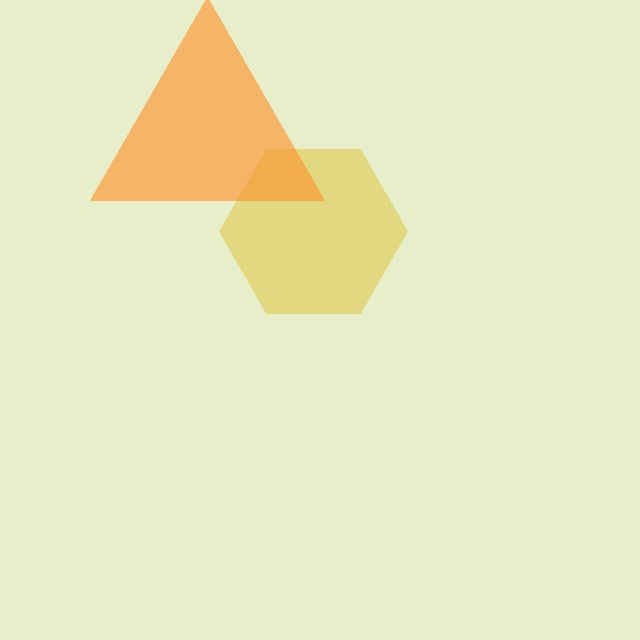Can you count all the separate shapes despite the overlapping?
Yes, there are 2 separate shapes.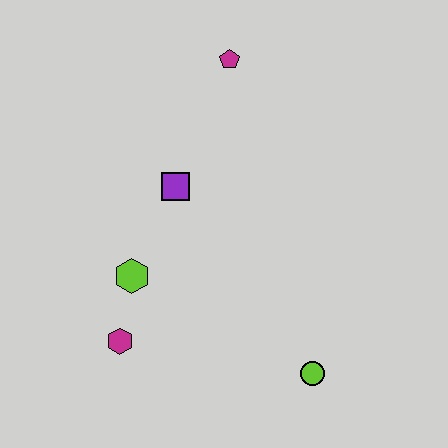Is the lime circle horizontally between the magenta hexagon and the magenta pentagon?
No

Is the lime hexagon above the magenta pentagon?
No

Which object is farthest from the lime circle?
The magenta pentagon is farthest from the lime circle.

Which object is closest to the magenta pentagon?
The purple square is closest to the magenta pentagon.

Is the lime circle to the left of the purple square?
No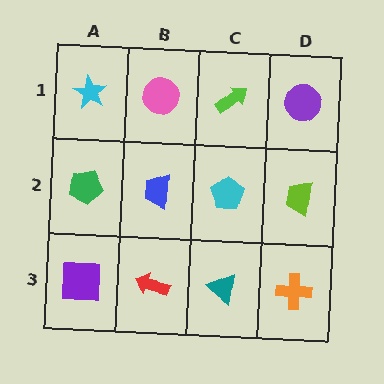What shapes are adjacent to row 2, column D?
A purple circle (row 1, column D), an orange cross (row 3, column D), a cyan pentagon (row 2, column C).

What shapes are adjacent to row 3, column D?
A lime trapezoid (row 2, column D), a teal triangle (row 3, column C).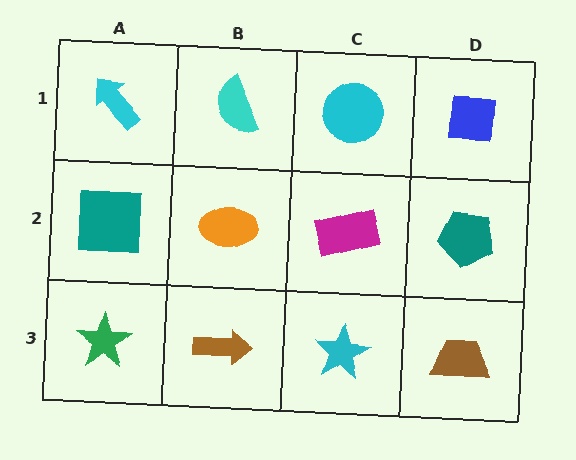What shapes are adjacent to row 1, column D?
A teal pentagon (row 2, column D), a cyan circle (row 1, column C).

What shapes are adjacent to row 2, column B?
A cyan semicircle (row 1, column B), a brown arrow (row 3, column B), a teal square (row 2, column A), a magenta rectangle (row 2, column C).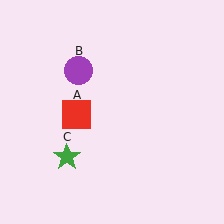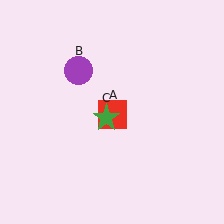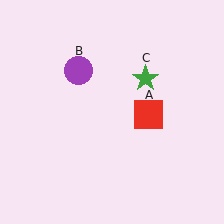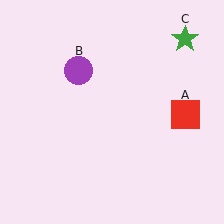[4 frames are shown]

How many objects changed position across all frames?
2 objects changed position: red square (object A), green star (object C).